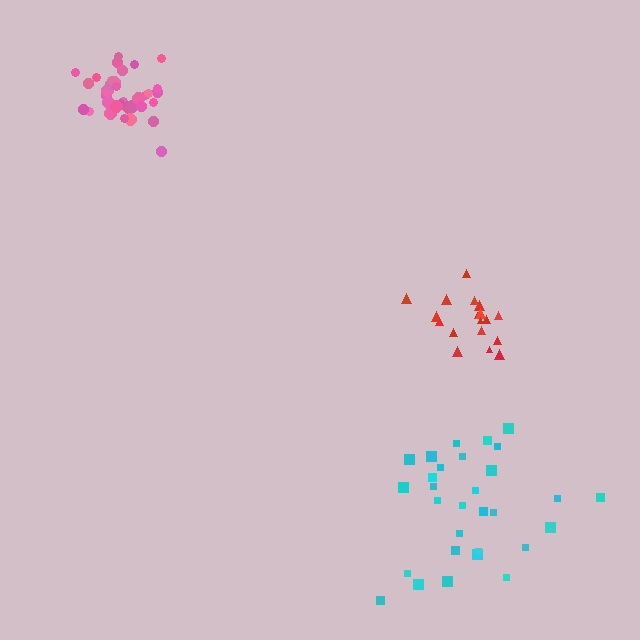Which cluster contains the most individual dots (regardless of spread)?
Pink (35).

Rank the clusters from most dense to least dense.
pink, red, cyan.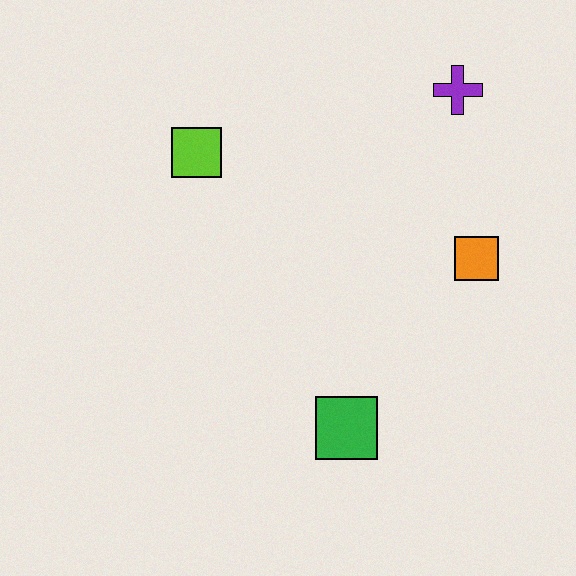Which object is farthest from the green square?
The purple cross is farthest from the green square.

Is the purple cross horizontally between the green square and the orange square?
Yes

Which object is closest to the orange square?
The purple cross is closest to the orange square.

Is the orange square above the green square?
Yes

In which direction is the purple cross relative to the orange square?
The purple cross is above the orange square.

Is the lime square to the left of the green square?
Yes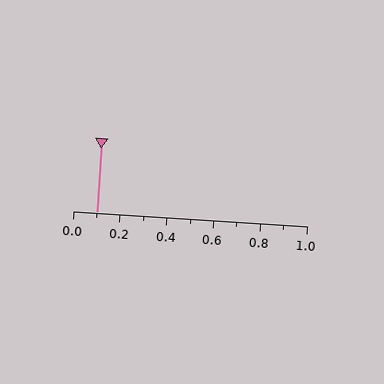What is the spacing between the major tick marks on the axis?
The major ticks are spaced 0.2 apart.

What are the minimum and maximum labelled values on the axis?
The axis runs from 0.0 to 1.0.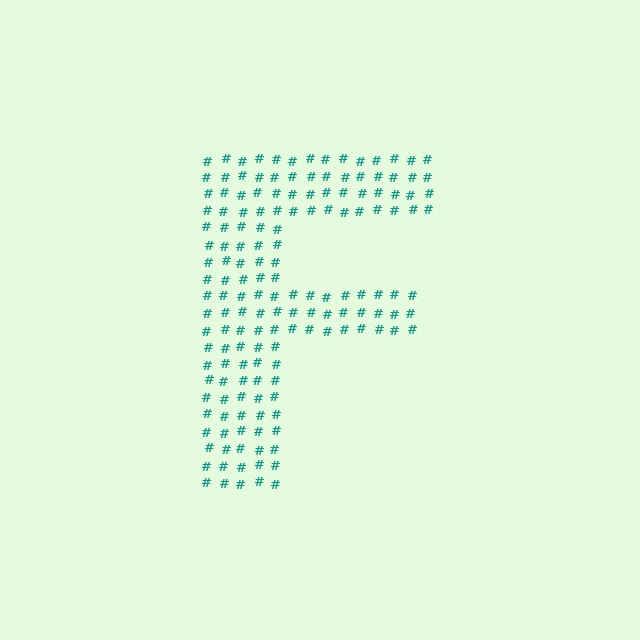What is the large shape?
The large shape is the letter F.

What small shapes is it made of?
It is made of small hash symbols.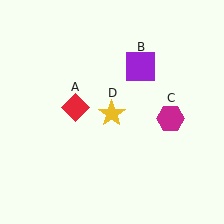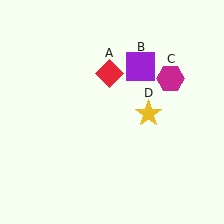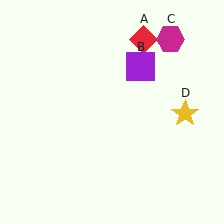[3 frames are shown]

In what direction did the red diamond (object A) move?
The red diamond (object A) moved up and to the right.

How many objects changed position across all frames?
3 objects changed position: red diamond (object A), magenta hexagon (object C), yellow star (object D).